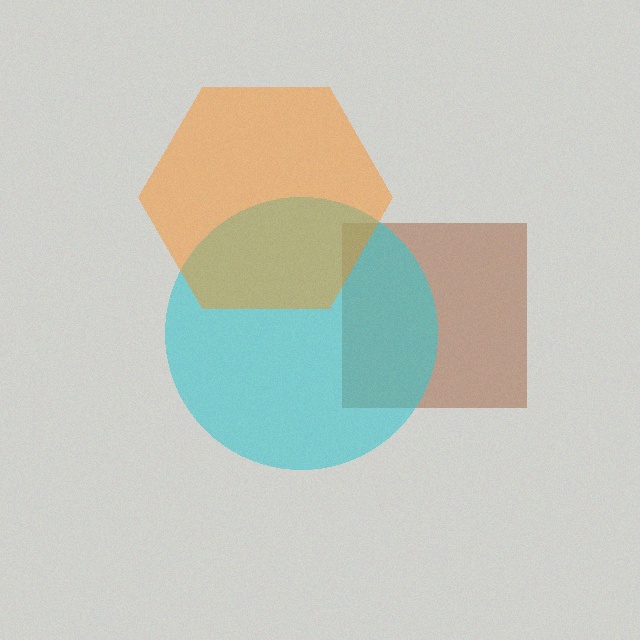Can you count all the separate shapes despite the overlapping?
Yes, there are 3 separate shapes.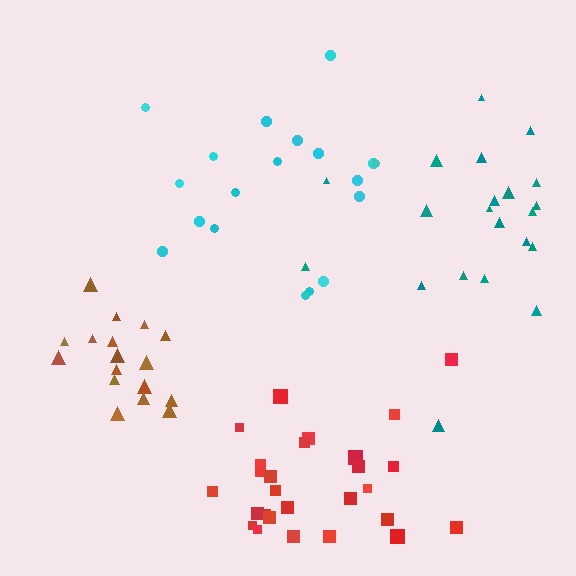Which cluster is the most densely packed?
Brown.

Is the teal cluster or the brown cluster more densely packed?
Brown.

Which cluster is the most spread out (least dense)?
Cyan.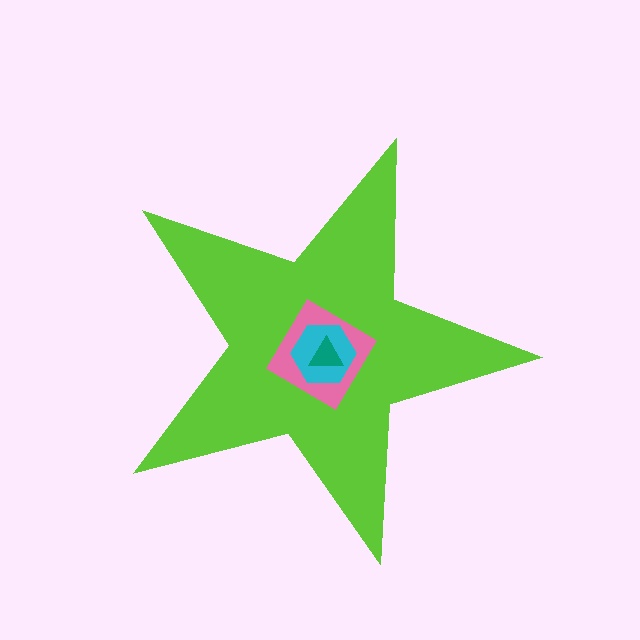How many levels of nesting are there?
4.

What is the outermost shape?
The lime star.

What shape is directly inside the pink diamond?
The cyan hexagon.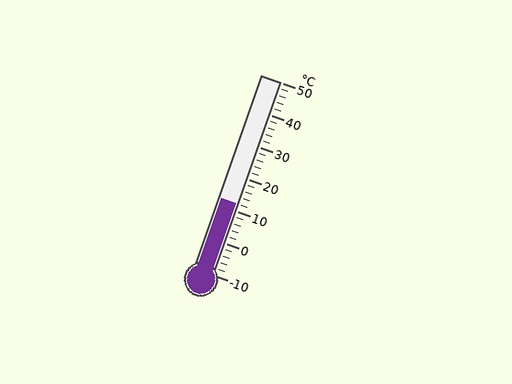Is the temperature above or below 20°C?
The temperature is below 20°C.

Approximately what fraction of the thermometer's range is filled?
The thermometer is filled to approximately 35% of its range.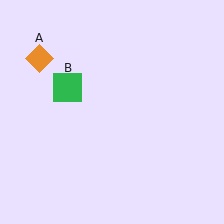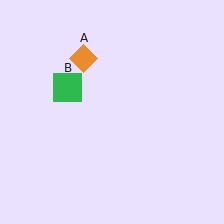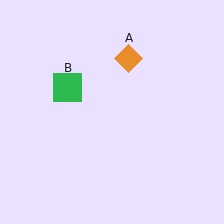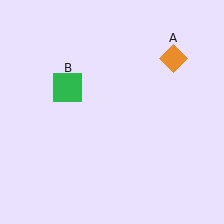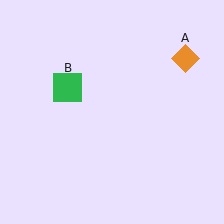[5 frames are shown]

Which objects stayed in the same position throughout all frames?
Green square (object B) remained stationary.